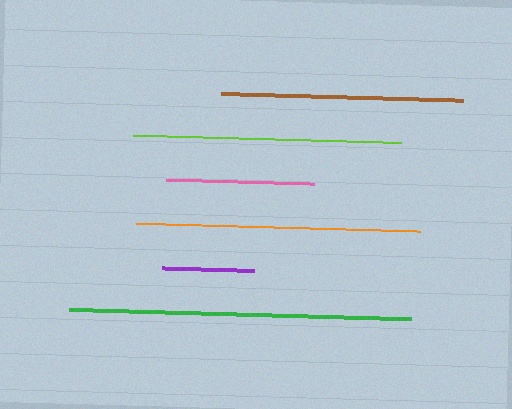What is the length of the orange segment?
The orange segment is approximately 283 pixels long.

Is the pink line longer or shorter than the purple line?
The pink line is longer than the purple line.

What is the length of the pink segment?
The pink segment is approximately 149 pixels long.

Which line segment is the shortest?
The purple line is the shortest at approximately 91 pixels.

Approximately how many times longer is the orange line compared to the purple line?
The orange line is approximately 3.1 times the length of the purple line.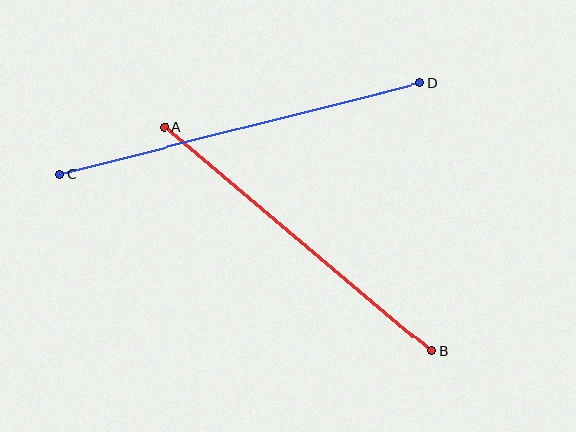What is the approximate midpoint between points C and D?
The midpoint is at approximately (240, 129) pixels.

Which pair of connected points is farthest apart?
Points C and D are farthest apart.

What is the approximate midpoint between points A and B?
The midpoint is at approximately (298, 239) pixels.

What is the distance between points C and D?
The distance is approximately 372 pixels.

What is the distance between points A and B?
The distance is approximately 349 pixels.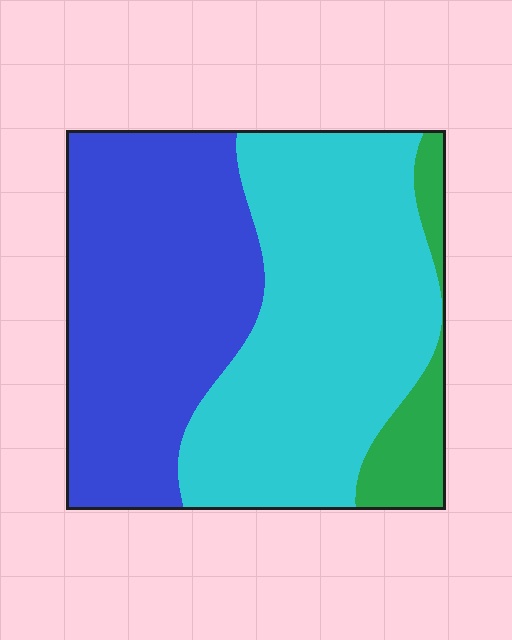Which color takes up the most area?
Cyan, at roughly 50%.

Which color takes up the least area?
Green, at roughly 10%.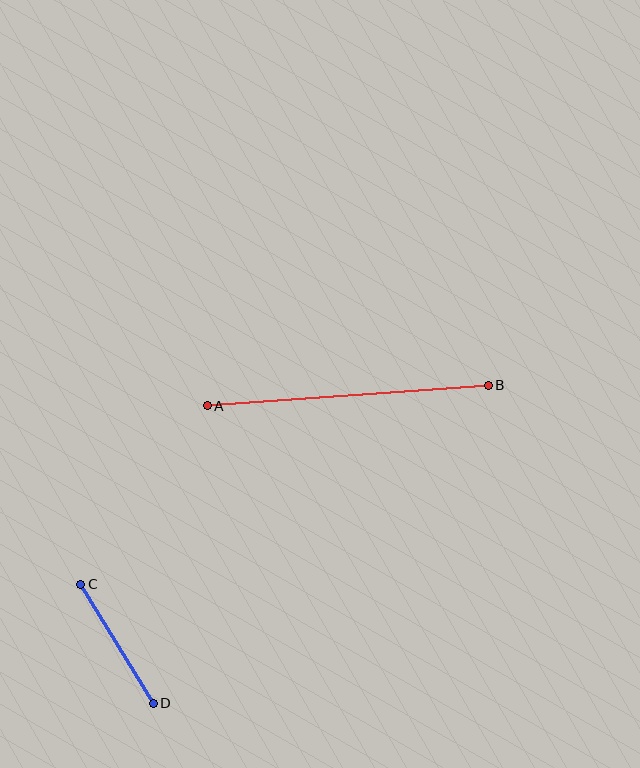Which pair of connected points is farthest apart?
Points A and B are farthest apart.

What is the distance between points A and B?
The distance is approximately 282 pixels.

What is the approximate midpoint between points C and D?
The midpoint is at approximately (117, 644) pixels.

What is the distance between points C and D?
The distance is approximately 139 pixels.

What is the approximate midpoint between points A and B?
The midpoint is at approximately (348, 395) pixels.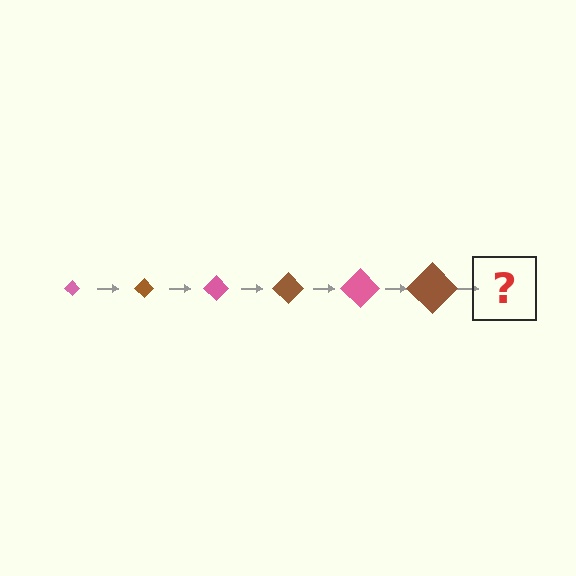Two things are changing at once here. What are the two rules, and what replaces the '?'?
The two rules are that the diamond grows larger each step and the color cycles through pink and brown. The '?' should be a pink diamond, larger than the previous one.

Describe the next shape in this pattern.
It should be a pink diamond, larger than the previous one.